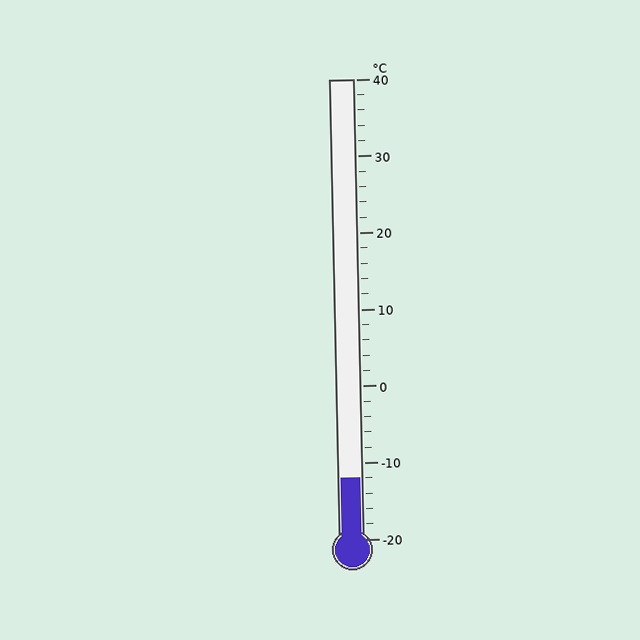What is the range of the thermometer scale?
The thermometer scale ranges from -20°C to 40°C.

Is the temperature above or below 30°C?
The temperature is below 30°C.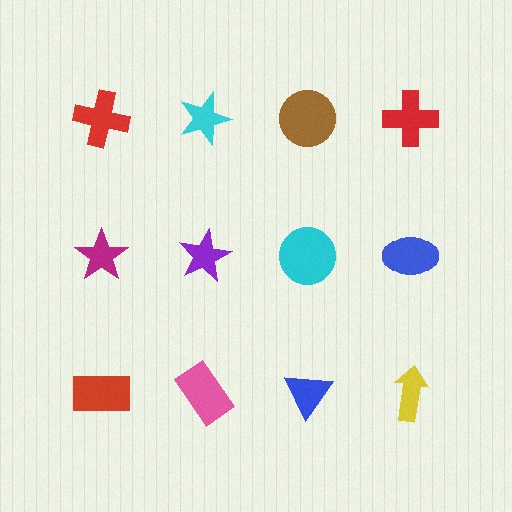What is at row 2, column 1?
A magenta star.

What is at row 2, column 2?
A purple star.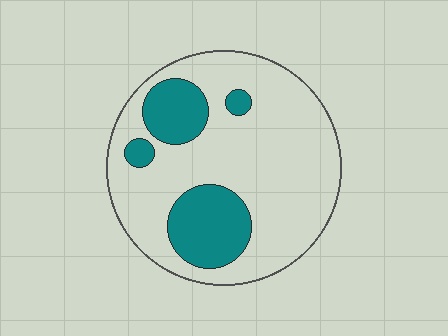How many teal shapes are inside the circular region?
4.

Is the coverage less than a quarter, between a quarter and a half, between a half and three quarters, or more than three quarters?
Less than a quarter.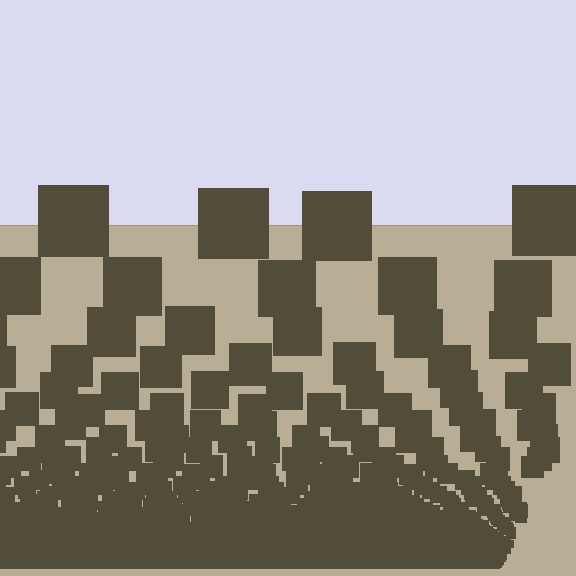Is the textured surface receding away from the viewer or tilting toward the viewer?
The surface appears to tilt toward the viewer. Texture elements get larger and sparser toward the top.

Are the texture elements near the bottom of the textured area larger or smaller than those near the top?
Smaller. The gradient is inverted — elements near the bottom are smaller and denser.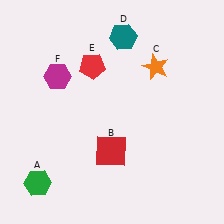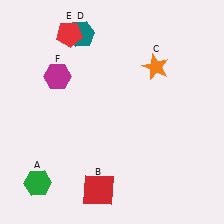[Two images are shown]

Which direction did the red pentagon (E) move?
The red pentagon (E) moved up.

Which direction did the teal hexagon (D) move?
The teal hexagon (D) moved left.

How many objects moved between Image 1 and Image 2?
3 objects moved between the two images.